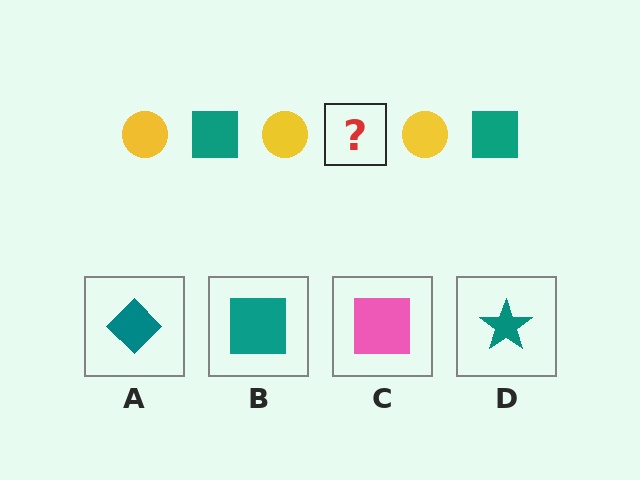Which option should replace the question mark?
Option B.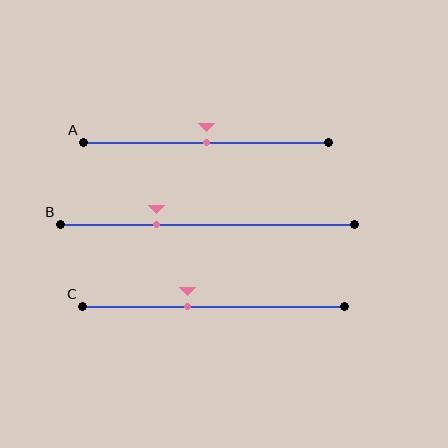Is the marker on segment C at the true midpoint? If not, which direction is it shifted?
No, the marker on segment C is shifted to the left by about 10% of the segment length.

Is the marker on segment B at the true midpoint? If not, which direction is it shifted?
No, the marker on segment B is shifted to the left by about 17% of the segment length.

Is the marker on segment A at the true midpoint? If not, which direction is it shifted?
Yes, the marker on segment A is at the true midpoint.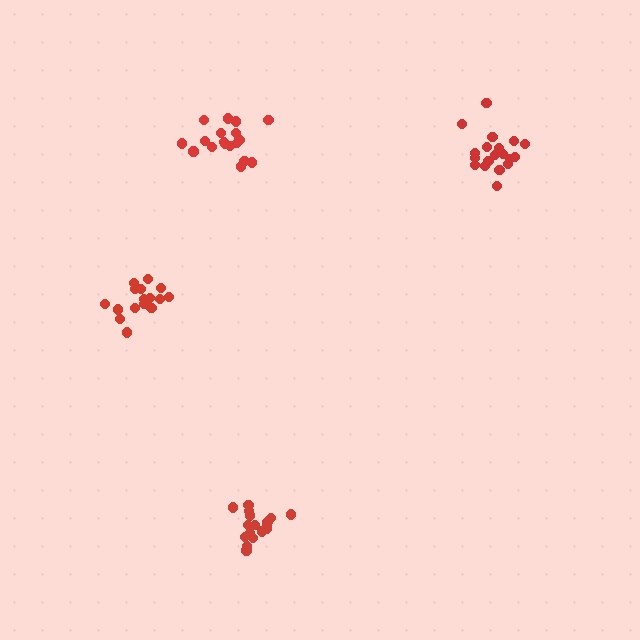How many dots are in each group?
Group 1: 19 dots, Group 2: 18 dots, Group 3: 18 dots, Group 4: 16 dots (71 total).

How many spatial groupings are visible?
There are 4 spatial groupings.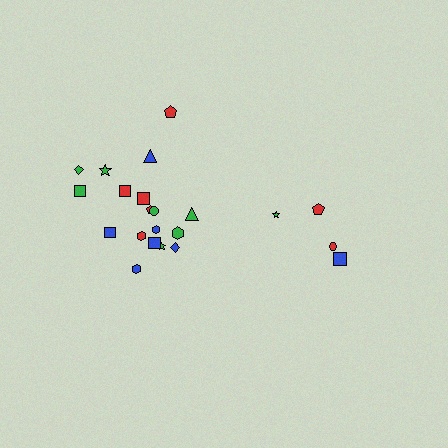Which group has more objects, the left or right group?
The left group.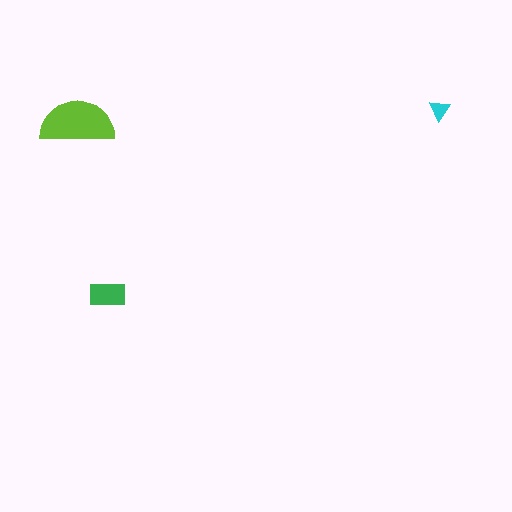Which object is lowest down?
The green rectangle is bottommost.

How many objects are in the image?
There are 3 objects in the image.